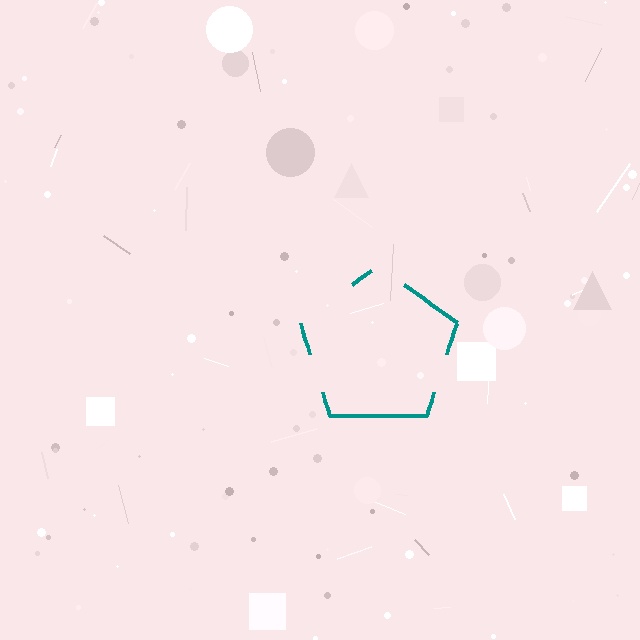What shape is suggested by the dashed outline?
The dashed outline suggests a pentagon.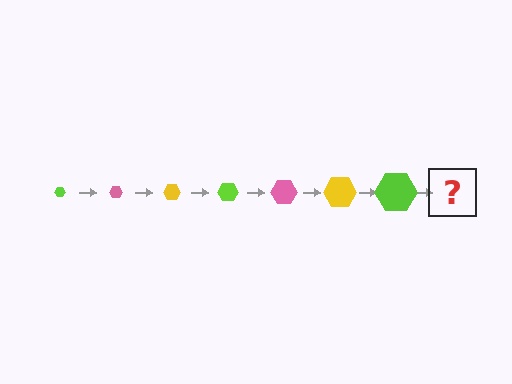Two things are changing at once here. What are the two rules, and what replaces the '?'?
The two rules are that the hexagon grows larger each step and the color cycles through lime, pink, and yellow. The '?' should be a pink hexagon, larger than the previous one.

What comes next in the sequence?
The next element should be a pink hexagon, larger than the previous one.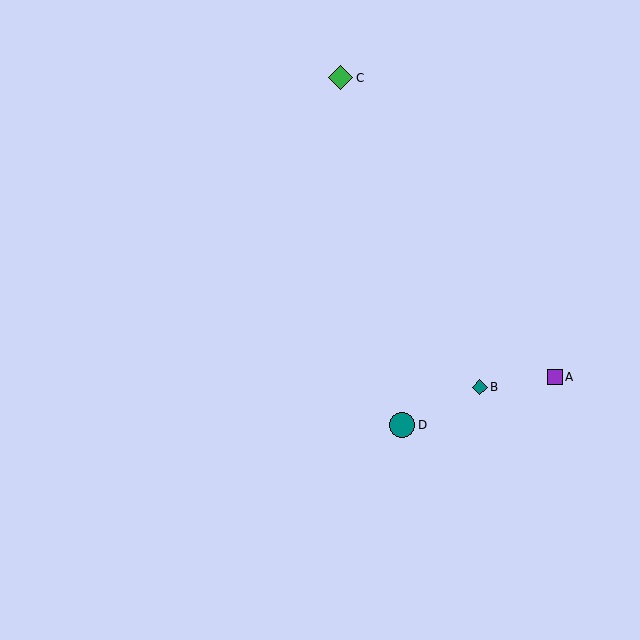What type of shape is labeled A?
Shape A is a purple square.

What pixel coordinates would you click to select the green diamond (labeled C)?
Click at (341, 78) to select the green diamond C.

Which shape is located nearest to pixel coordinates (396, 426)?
The teal circle (labeled D) at (402, 425) is nearest to that location.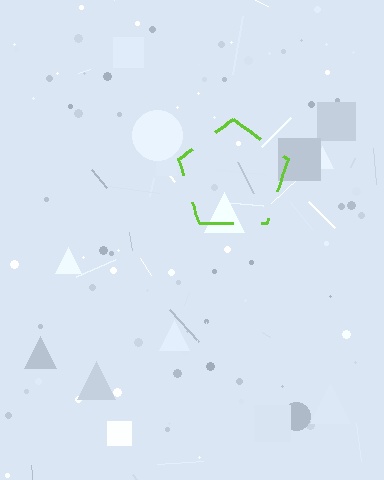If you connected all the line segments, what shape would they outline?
They would outline a pentagon.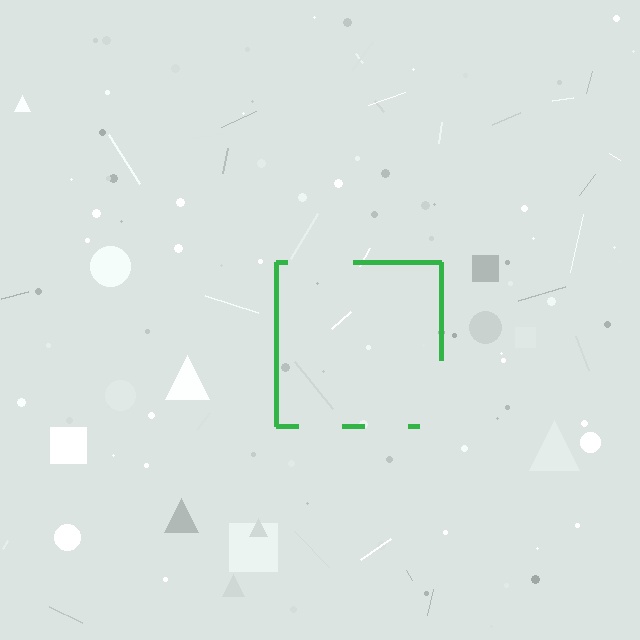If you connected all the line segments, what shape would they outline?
They would outline a square.